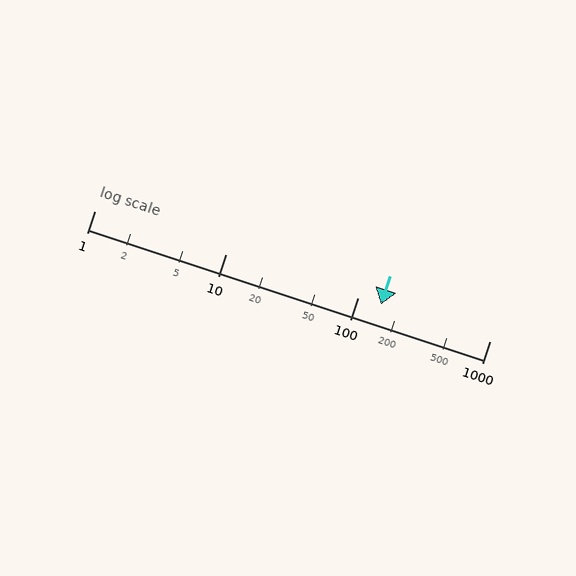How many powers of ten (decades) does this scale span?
The scale spans 3 decades, from 1 to 1000.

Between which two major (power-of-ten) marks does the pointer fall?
The pointer is between 100 and 1000.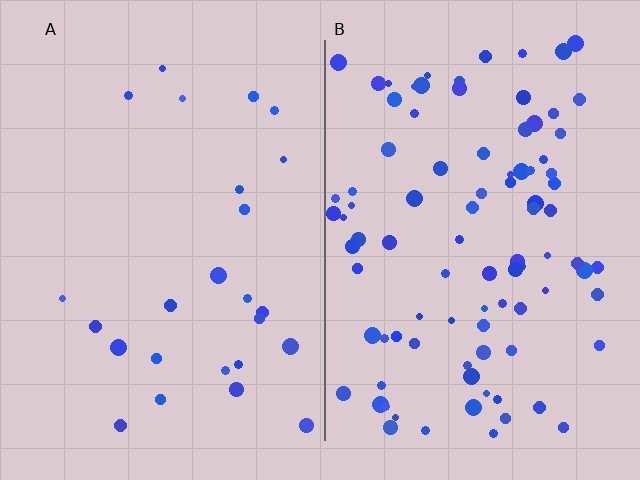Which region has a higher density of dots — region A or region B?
B (the right).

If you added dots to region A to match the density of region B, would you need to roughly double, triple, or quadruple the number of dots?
Approximately quadruple.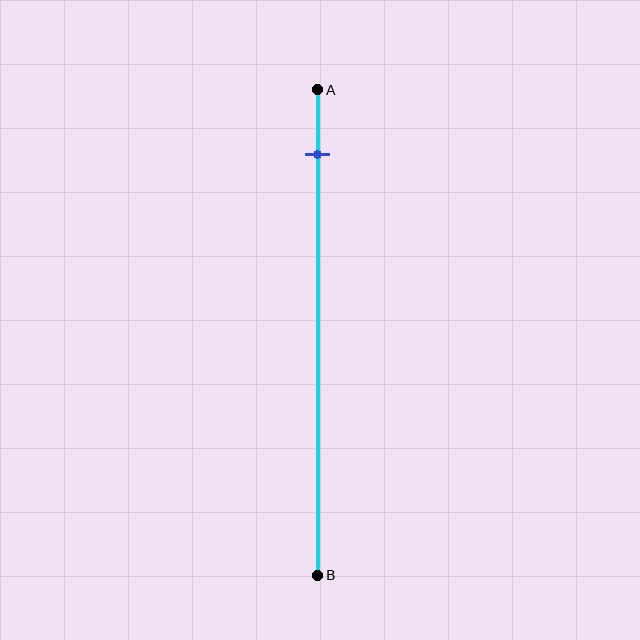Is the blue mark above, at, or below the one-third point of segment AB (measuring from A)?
The blue mark is above the one-third point of segment AB.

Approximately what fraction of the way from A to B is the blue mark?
The blue mark is approximately 15% of the way from A to B.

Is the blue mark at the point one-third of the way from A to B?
No, the mark is at about 15% from A, not at the 33% one-third point.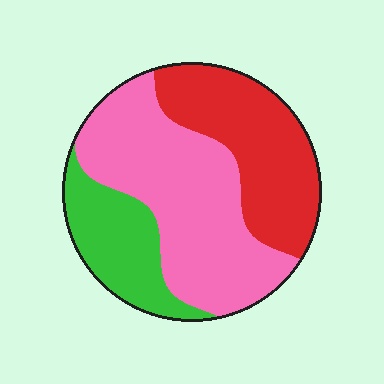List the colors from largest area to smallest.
From largest to smallest: pink, red, green.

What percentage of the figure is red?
Red covers 32% of the figure.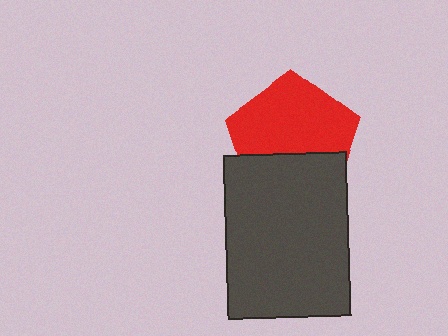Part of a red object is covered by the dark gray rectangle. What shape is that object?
It is a pentagon.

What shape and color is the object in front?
The object in front is a dark gray rectangle.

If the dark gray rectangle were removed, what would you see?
You would see the complete red pentagon.